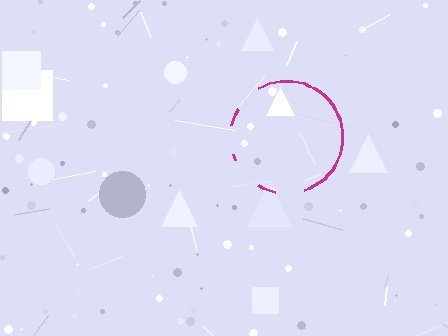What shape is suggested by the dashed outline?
The dashed outline suggests a circle.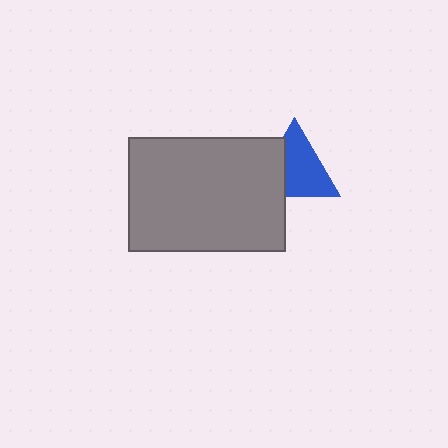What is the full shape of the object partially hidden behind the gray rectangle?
The partially hidden object is a blue triangle.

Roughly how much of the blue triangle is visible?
Most of it is visible (roughly 68%).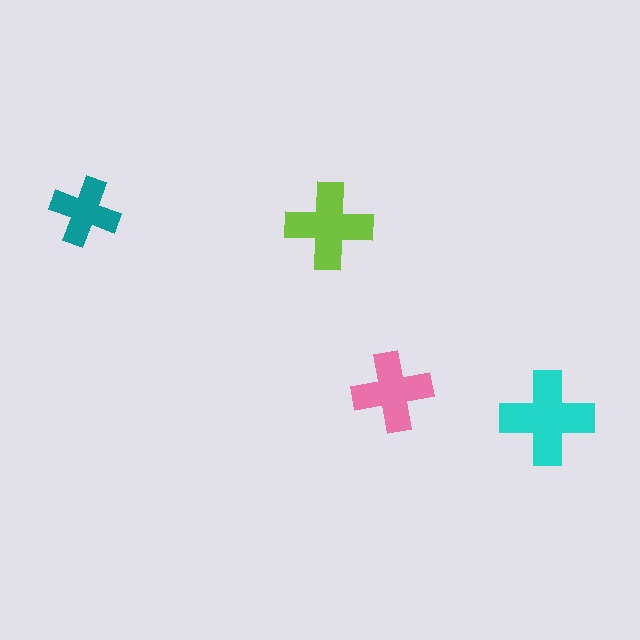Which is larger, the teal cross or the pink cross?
The pink one.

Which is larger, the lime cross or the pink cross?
The lime one.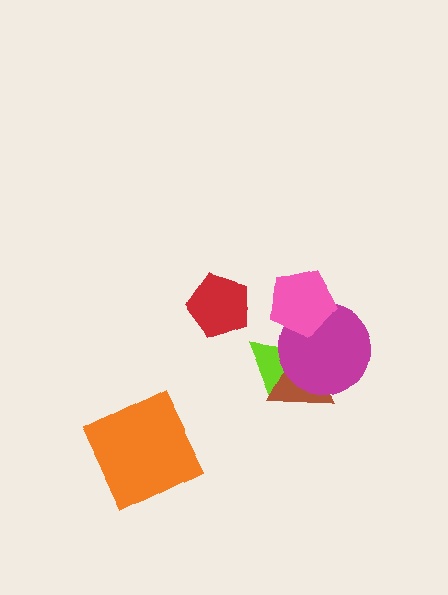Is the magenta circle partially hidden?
Yes, it is partially covered by another shape.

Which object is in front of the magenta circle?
The pink pentagon is in front of the magenta circle.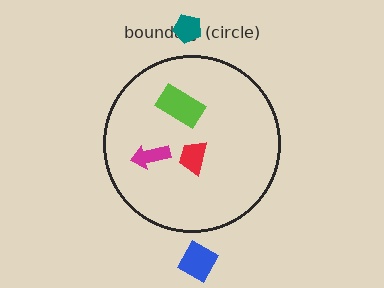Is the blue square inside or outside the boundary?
Outside.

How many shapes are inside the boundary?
3 inside, 2 outside.